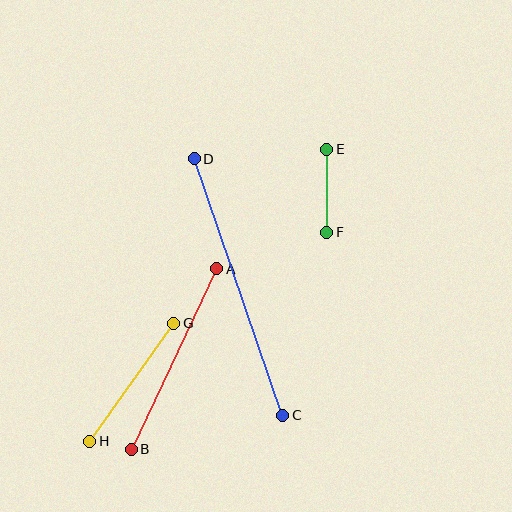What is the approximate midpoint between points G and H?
The midpoint is at approximately (132, 382) pixels.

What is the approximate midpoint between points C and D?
The midpoint is at approximately (239, 287) pixels.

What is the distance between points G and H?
The distance is approximately 145 pixels.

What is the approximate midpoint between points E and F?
The midpoint is at approximately (327, 191) pixels.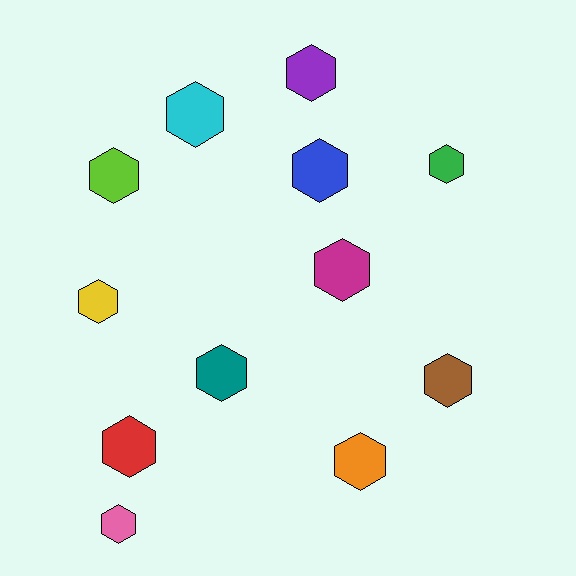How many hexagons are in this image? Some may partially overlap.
There are 12 hexagons.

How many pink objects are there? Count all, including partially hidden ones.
There is 1 pink object.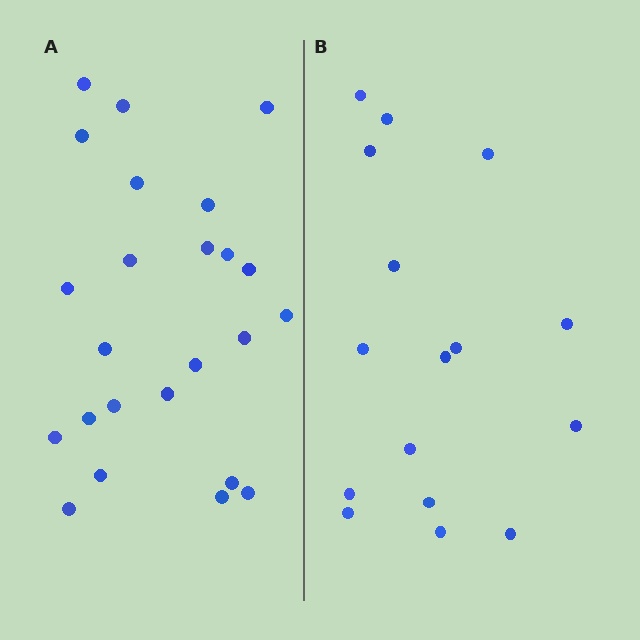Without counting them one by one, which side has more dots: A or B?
Region A (the left region) has more dots.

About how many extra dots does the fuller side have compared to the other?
Region A has roughly 8 or so more dots than region B.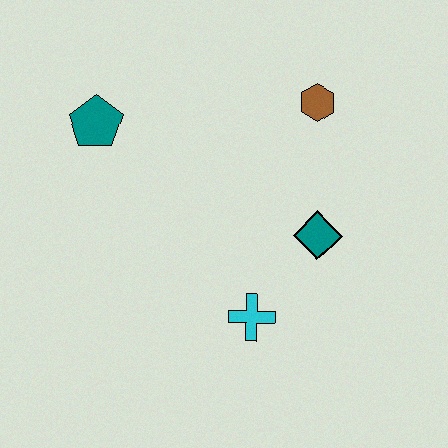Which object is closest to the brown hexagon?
The teal diamond is closest to the brown hexagon.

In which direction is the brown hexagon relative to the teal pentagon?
The brown hexagon is to the right of the teal pentagon.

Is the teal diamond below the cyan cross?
No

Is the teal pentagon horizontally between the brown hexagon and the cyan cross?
No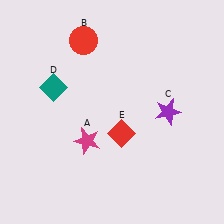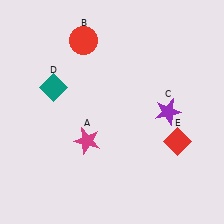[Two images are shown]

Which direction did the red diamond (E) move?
The red diamond (E) moved right.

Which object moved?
The red diamond (E) moved right.